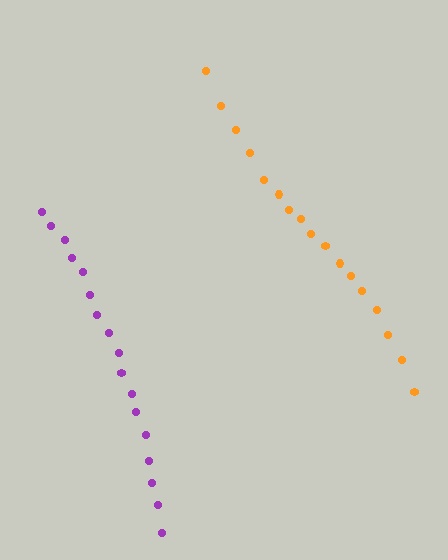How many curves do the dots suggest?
There are 2 distinct paths.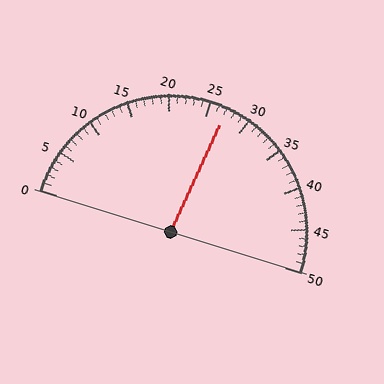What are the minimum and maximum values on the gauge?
The gauge ranges from 0 to 50.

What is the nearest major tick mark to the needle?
The nearest major tick mark is 25.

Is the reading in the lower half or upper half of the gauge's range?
The reading is in the upper half of the range (0 to 50).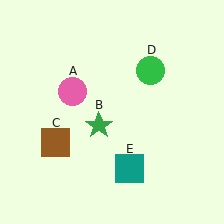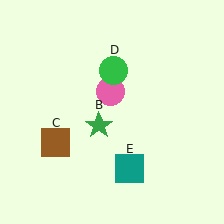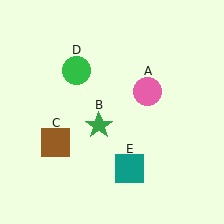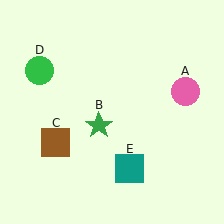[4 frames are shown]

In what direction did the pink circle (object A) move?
The pink circle (object A) moved right.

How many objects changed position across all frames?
2 objects changed position: pink circle (object A), green circle (object D).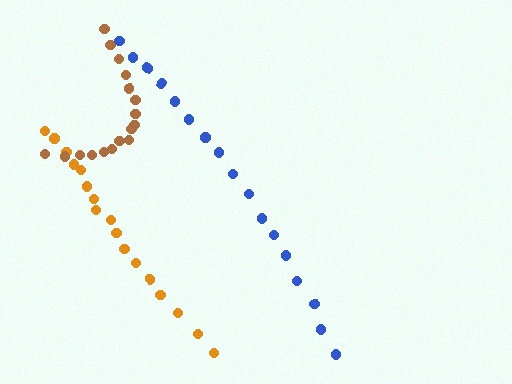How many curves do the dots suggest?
There are 3 distinct paths.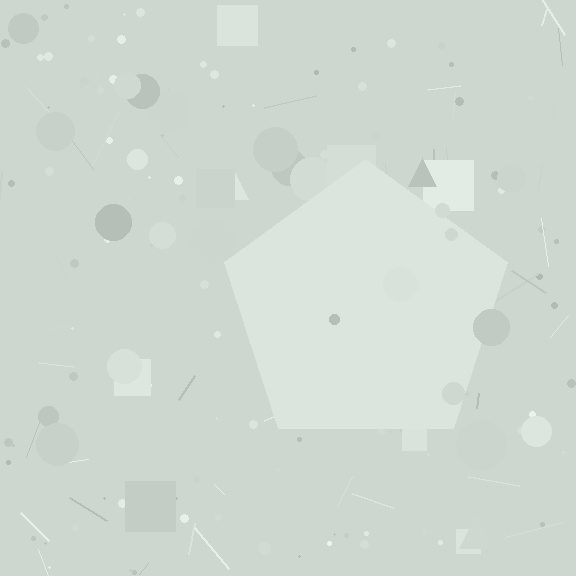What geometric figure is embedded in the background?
A pentagon is embedded in the background.